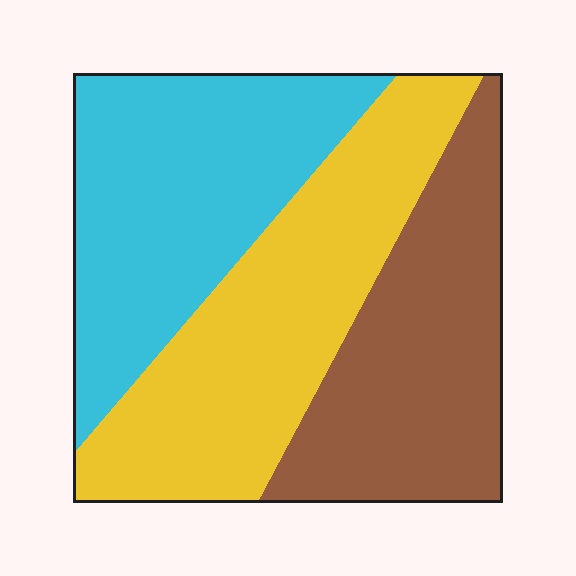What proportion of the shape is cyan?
Cyan covers 34% of the shape.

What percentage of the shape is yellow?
Yellow takes up between a quarter and a half of the shape.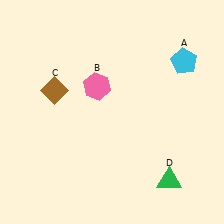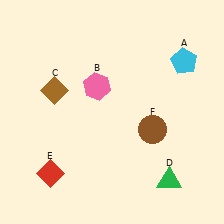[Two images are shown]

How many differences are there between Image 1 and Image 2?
There are 2 differences between the two images.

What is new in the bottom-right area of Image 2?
A brown circle (F) was added in the bottom-right area of Image 2.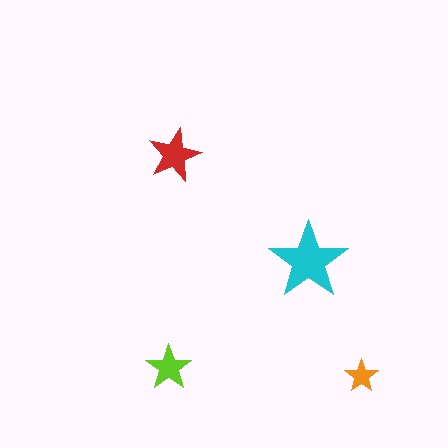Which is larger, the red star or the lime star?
The red one.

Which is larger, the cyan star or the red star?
The cyan one.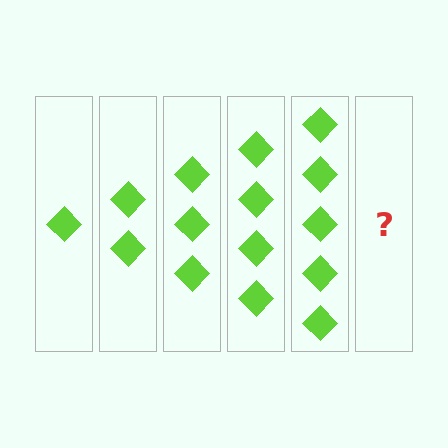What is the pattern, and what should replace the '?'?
The pattern is that each step adds one more diamond. The '?' should be 6 diamonds.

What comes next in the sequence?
The next element should be 6 diamonds.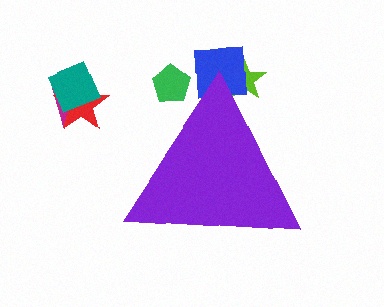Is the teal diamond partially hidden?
No, the teal diamond is fully visible.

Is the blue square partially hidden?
Yes, the blue square is partially hidden behind the purple triangle.